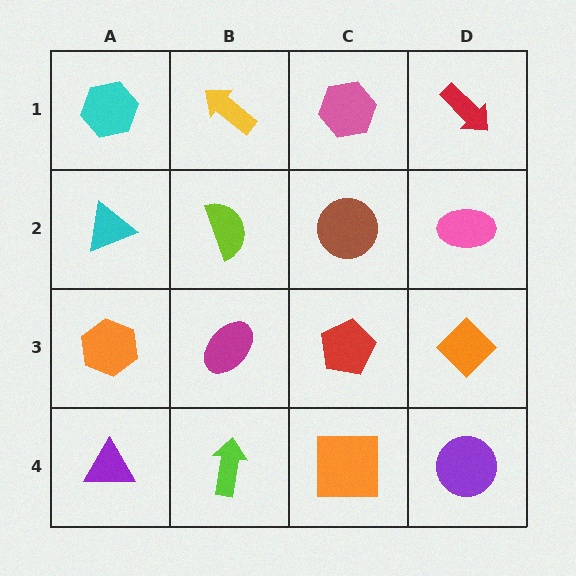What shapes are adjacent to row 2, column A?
A cyan hexagon (row 1, column A), an orange hexagon (row 3, column A), a lime semicircle (row 2, column B).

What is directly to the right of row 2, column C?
A pink ellipse.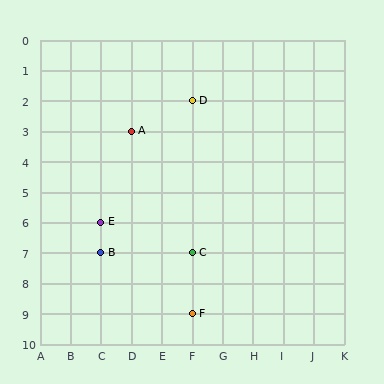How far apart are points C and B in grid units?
Points C and B are 3 columns apart.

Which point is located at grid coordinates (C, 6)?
Point E is at (C, 6).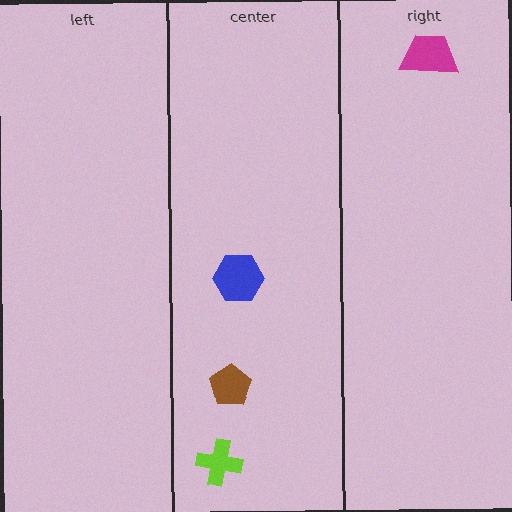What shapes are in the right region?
The magenta trapezoid.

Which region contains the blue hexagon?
The center region.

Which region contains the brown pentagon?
The center region.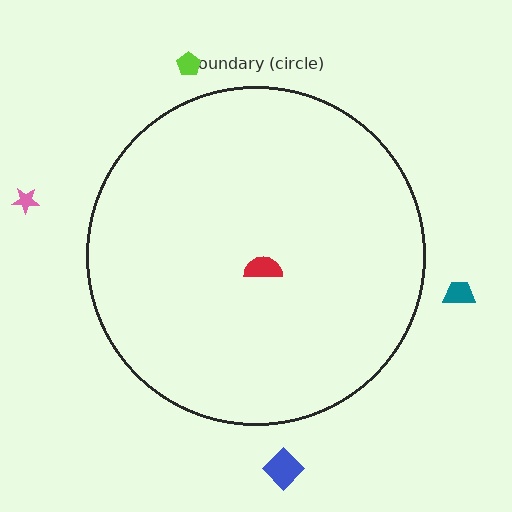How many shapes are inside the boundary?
1 inside, 4 outside.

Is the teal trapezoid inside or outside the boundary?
Outside.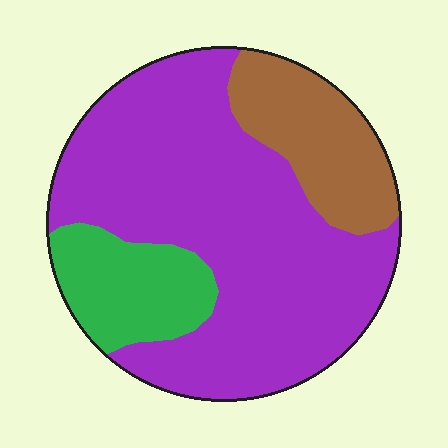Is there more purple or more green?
Purple.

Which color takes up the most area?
Purple, at roughly 65%.